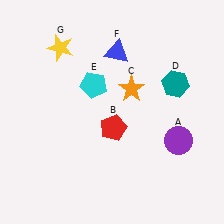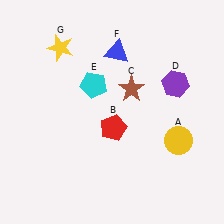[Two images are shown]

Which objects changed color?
A changed from purple to yellow. C changed from orange to brown. D changed from teal to purple.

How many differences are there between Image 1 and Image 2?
There are 3 differences between the two images.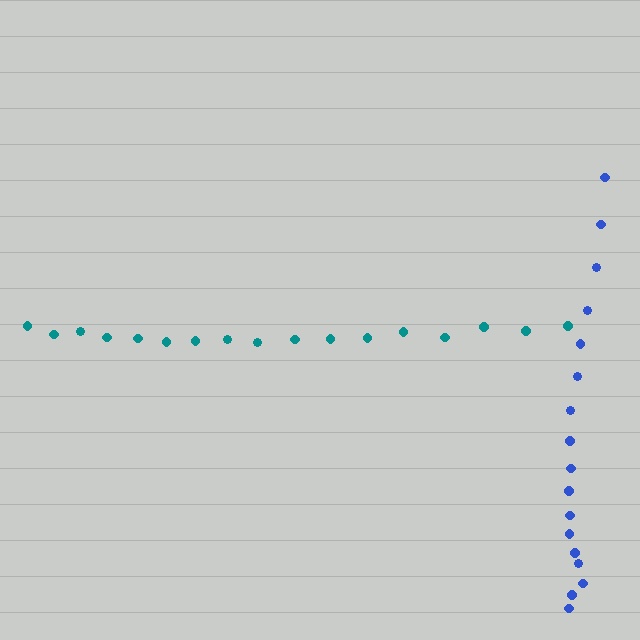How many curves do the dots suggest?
There are 2 distinct paths.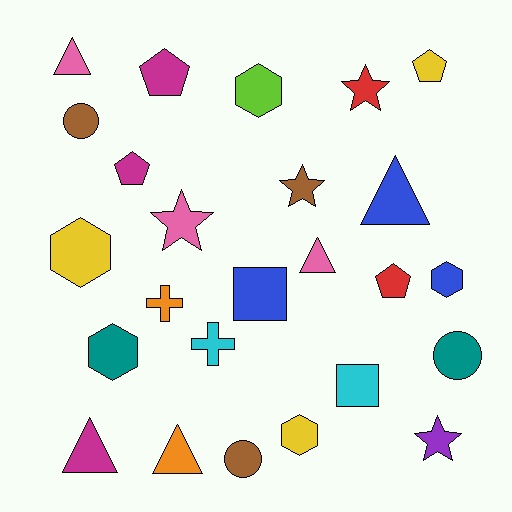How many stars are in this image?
There are 4 stars.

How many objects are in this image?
There are 25 objects.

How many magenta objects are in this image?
There are 3 magenta objects.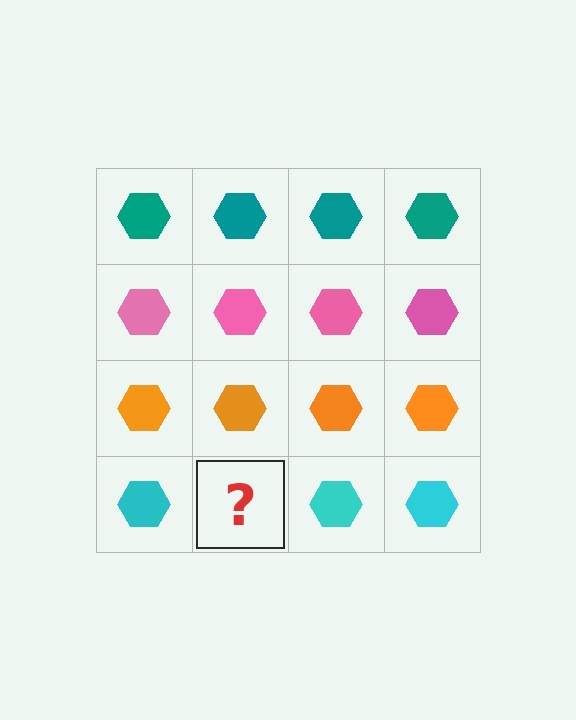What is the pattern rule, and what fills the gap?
The rule is that each row has a consistent color. The gap should be filled with a cyan hexagon.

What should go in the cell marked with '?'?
The missing cell should contain a cyan hexagon.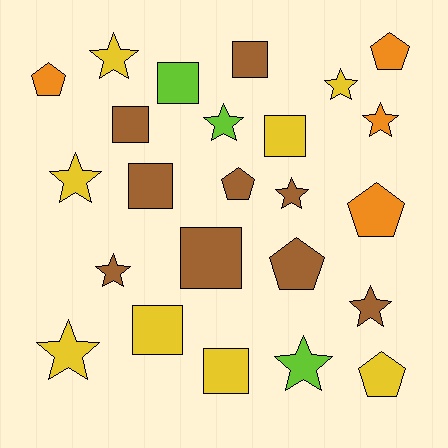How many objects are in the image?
There are 24 objects.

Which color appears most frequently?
Brown, with 9 objects.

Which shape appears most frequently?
Star, with 10 objects.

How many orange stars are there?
There is 1 orange star.